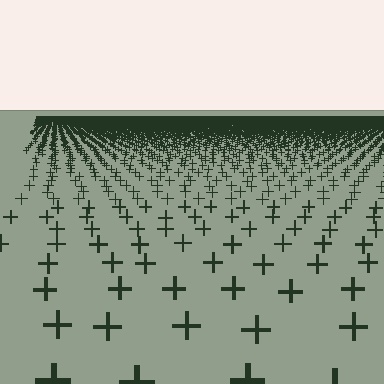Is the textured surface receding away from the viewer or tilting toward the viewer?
The surface is receding away from the viewer. Texture elements get smaller and denser toward the top.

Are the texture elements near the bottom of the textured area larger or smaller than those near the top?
Larger. Near the bottom, elements are closer to the viewer and appear at a bigger on-screen size.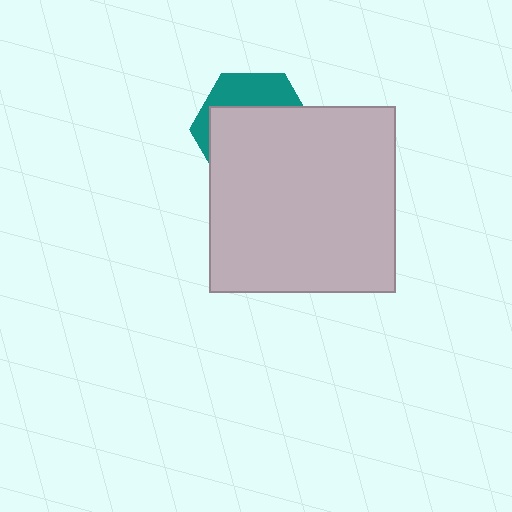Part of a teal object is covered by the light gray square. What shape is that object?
It is a hexagon.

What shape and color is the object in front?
The object in front is a light gray square.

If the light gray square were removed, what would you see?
You would see the complete teal hexagon.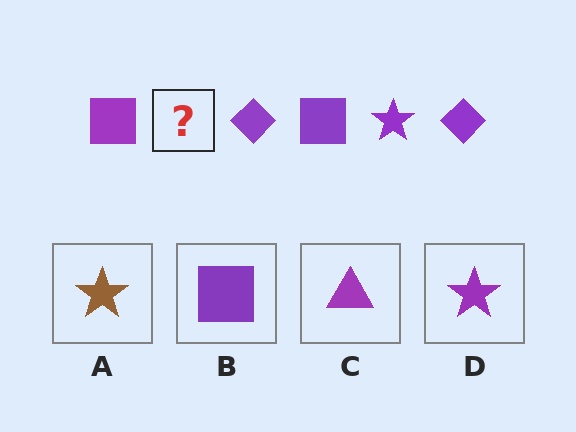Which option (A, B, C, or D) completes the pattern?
D.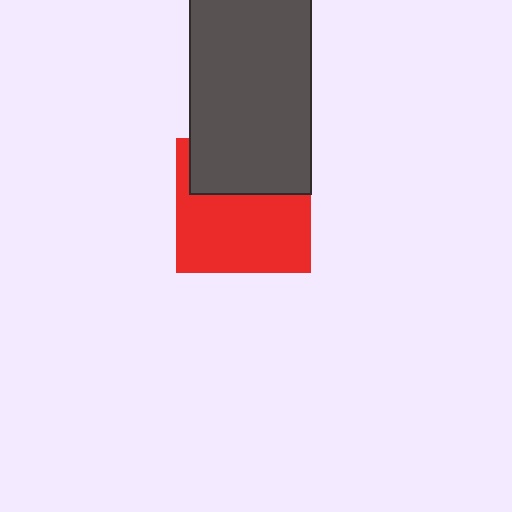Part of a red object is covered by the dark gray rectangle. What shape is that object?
It is a square.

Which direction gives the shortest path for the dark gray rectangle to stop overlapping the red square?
Moving up gives the shortest separation.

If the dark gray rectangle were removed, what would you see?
You would see the complete red square.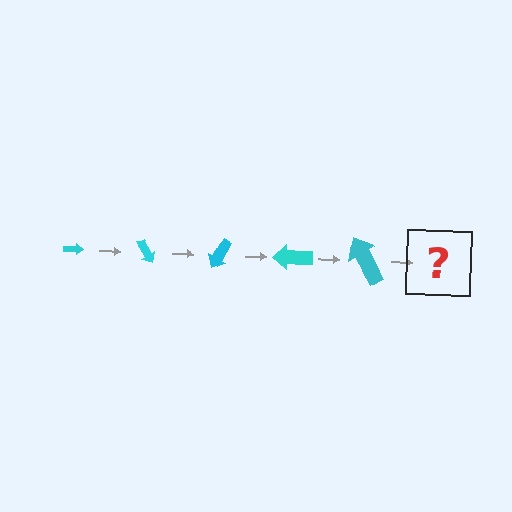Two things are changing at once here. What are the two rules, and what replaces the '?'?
The two rules are that the arrow grows larger each step and it rotates 60 degrees each step. The '?' should be an arrow, larger than the previous one and rotated 300 degrees from the start.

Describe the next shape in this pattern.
It should be an arrow, larger than the previous one and rotated 300 degrees from the start.